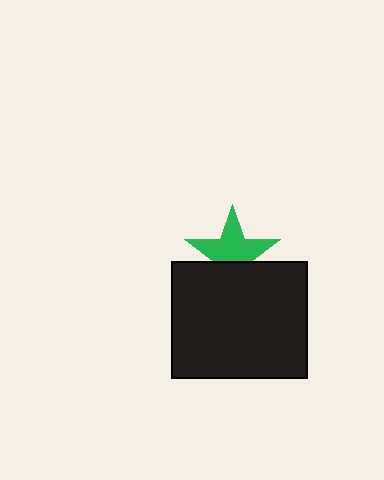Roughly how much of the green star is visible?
About half of it is visible (roughly 63%).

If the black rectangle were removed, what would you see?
You would see the complete green star.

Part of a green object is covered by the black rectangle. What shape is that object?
It is a star.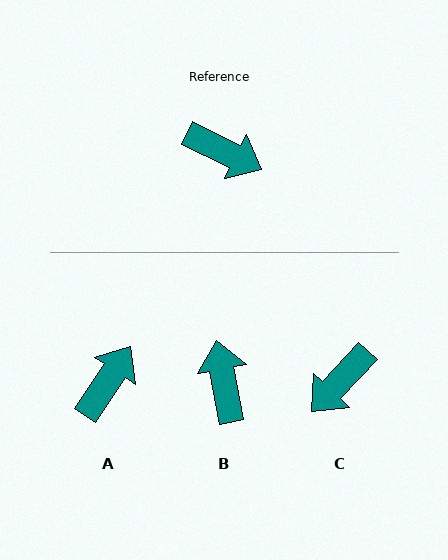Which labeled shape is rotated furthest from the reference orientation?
B, about 126 degrees away.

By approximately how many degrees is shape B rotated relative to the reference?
Approximately 126 degrees counter-clockwise.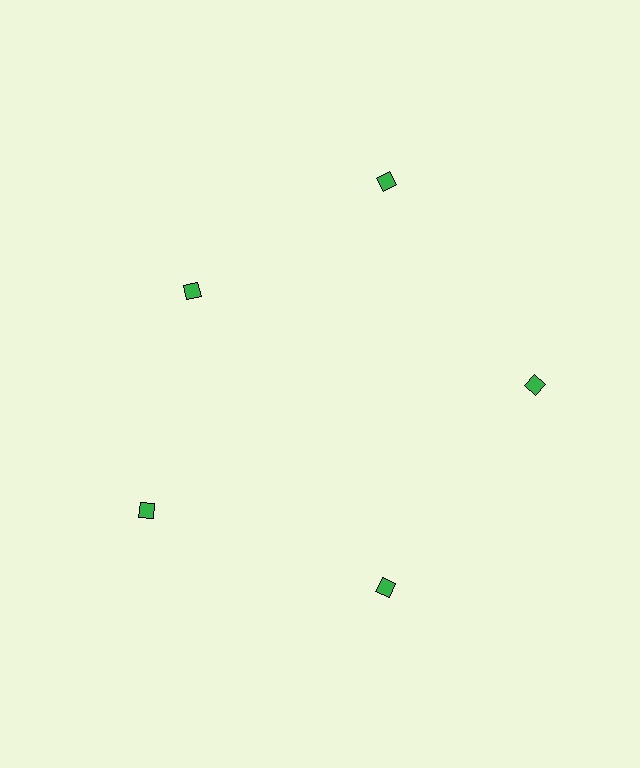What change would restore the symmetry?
The symmetry would be restored by moving it outward, back onto the ring so that all 5 diamonds sit at equal angles and equal distance from the center.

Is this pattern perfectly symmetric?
No. The 5 green diamonds are arranged in a ring, but one element near the 10 o'clock position is pulled inward toward the center, breaking the 5-fold rotational symmetry.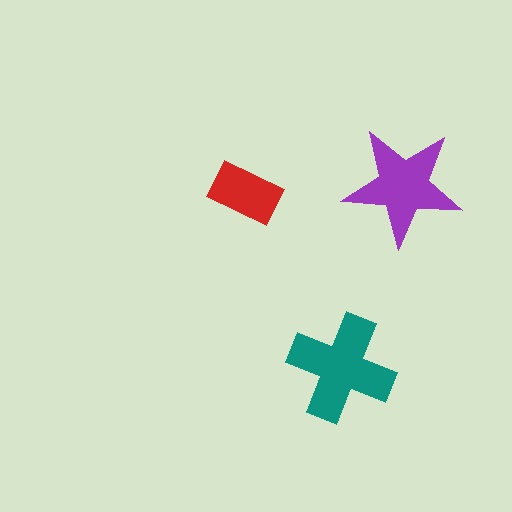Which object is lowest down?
The teal cross is bottommost.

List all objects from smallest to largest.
The red rectangle, the purple star, the teal cross.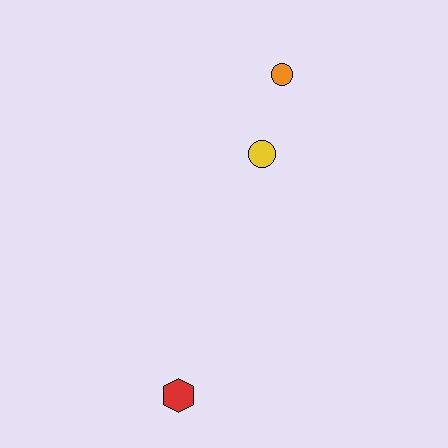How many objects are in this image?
There are 3 objects.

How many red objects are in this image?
There is 1 red object.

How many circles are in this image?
There are 2 circles.